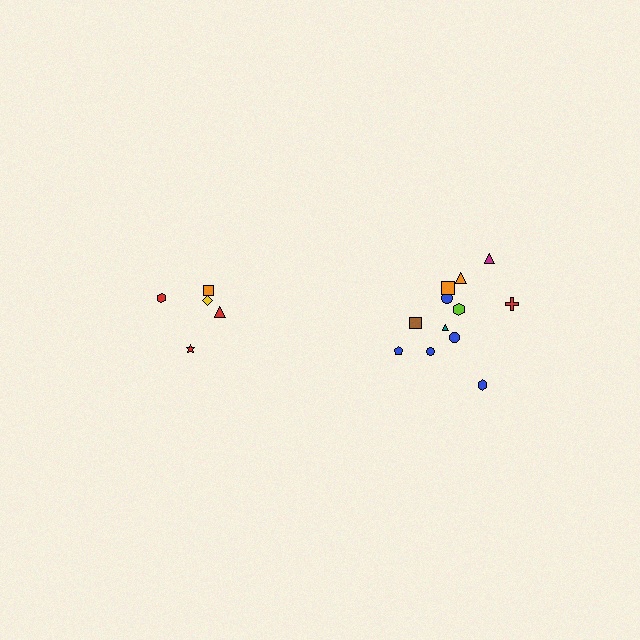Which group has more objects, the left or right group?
The right group.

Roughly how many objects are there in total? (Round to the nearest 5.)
Roughly 15 objects in total.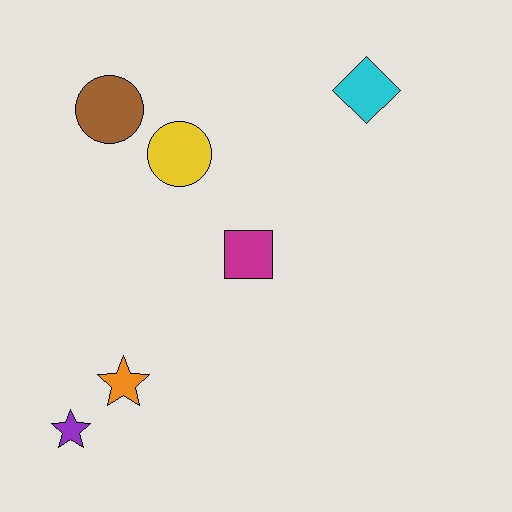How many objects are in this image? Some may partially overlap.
There are 6 objects.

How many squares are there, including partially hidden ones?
There is 1 square.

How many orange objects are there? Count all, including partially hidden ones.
There is 1 orange object.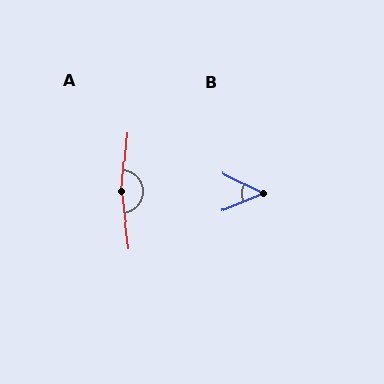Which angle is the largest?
A, at approximately 167 degrees.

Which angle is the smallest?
B, at approximately 49 degrees.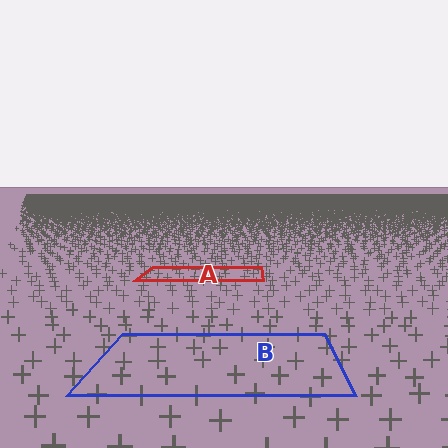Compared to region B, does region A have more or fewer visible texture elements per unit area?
Region A has more texture elements per unit area — they are packed more densely because it is farther away.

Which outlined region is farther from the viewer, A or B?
Region A is farther from the viewer — the texture elements inside it appear smaller and more densely packed.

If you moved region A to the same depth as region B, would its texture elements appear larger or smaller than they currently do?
They would appear larger. At a closer depth, the same texture elements are projected at a bigger on-screen size.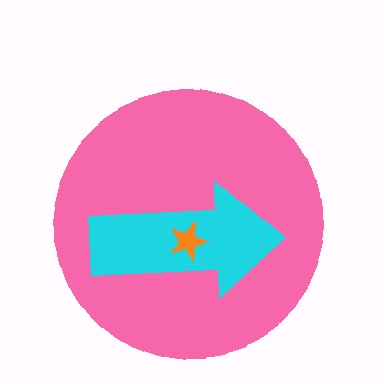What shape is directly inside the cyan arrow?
The orange star.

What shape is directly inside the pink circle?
The cyan arrow.